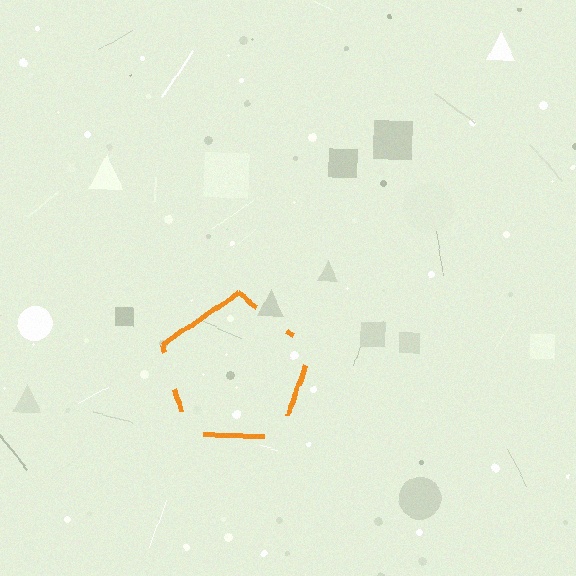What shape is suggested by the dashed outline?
The dashed outline suggests a pentagon.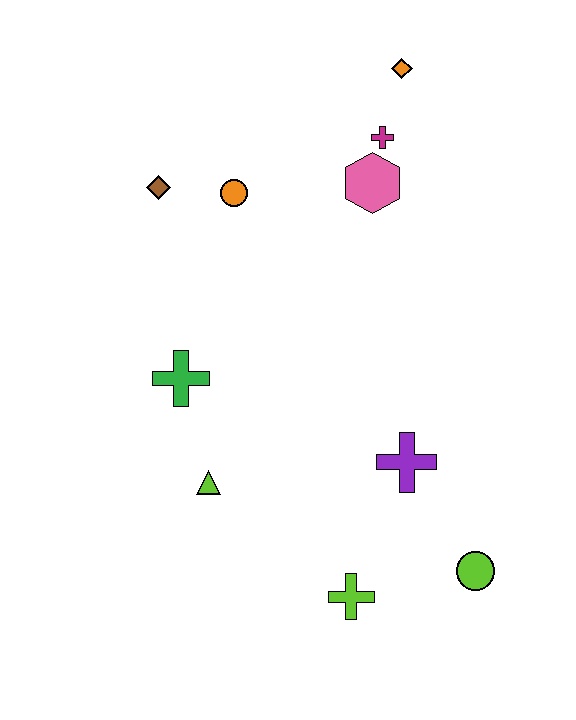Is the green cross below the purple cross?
No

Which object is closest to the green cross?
The lime triangle is closest to the green cross.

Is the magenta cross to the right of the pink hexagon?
Yes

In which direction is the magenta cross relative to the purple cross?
The magenta cross is above the purple cross.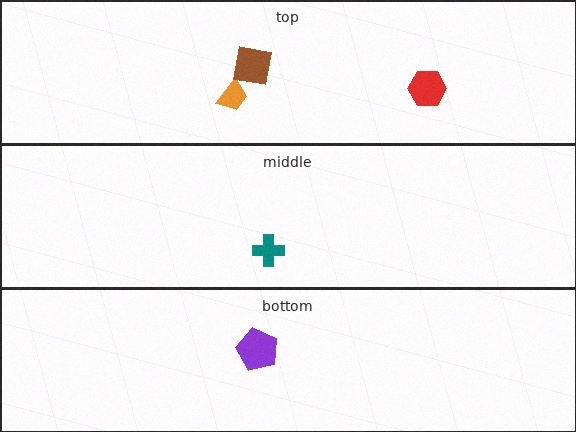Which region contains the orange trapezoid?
The top region.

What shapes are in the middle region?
The teal cross.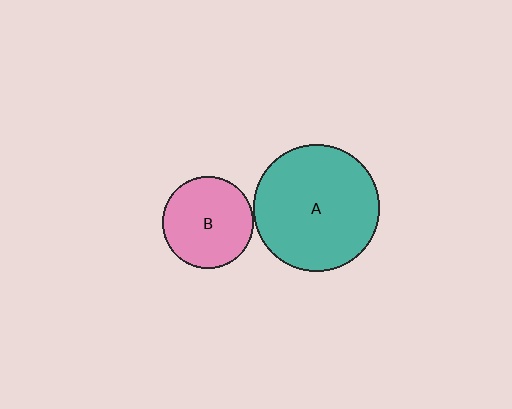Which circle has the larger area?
Circle A (teal).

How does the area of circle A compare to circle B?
Approximately 1.9 times.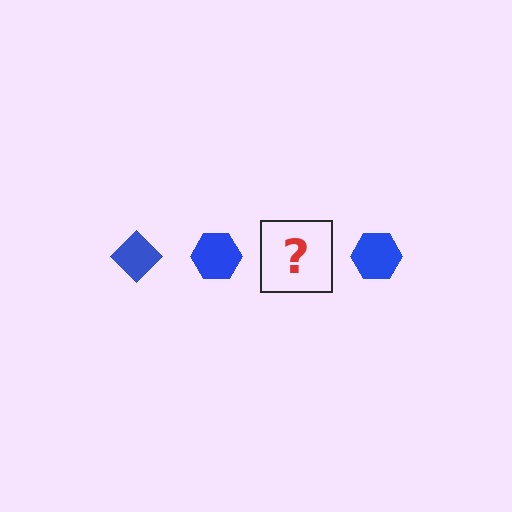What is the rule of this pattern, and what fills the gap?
The rule is that the pattern cycles through diamond, hexagon shapes in blue. The gap should be filled with a blue diamond.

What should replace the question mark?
The question mark should be replaced with a blue diamond.